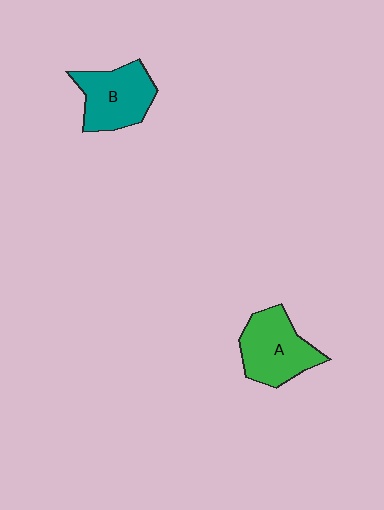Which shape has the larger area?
Shape A (green).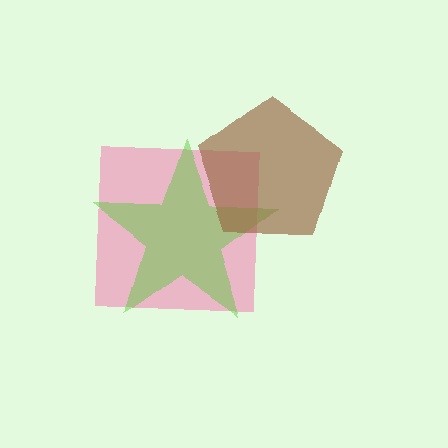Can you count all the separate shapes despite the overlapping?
Yes, there are 3 separate shapes.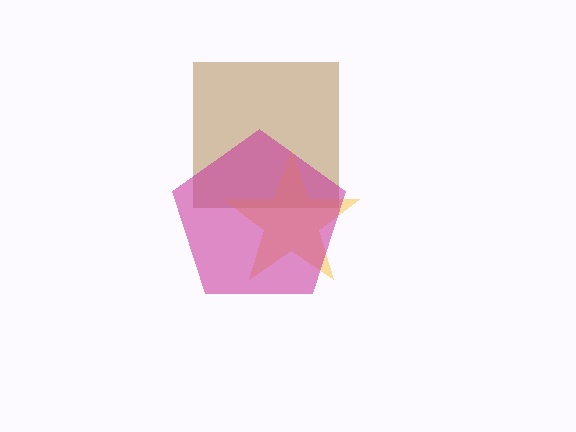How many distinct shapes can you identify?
There are 3 distinct shapes: a brown square, a yellow star, a magenta pentagon.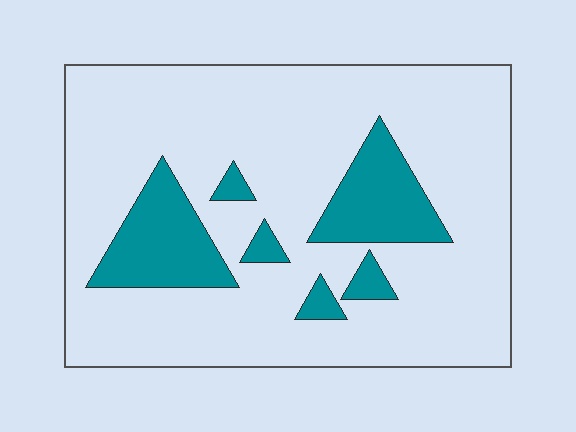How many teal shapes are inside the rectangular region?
6.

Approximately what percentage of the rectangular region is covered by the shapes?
Approximately 20%.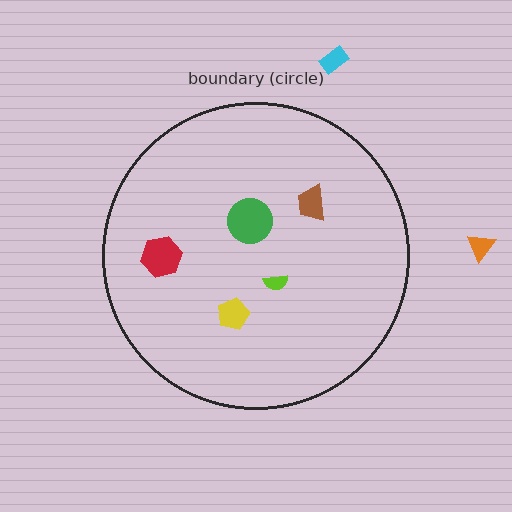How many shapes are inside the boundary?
5 inside, 2 outside.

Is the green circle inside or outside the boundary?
Inside.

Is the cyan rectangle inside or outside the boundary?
Outside.